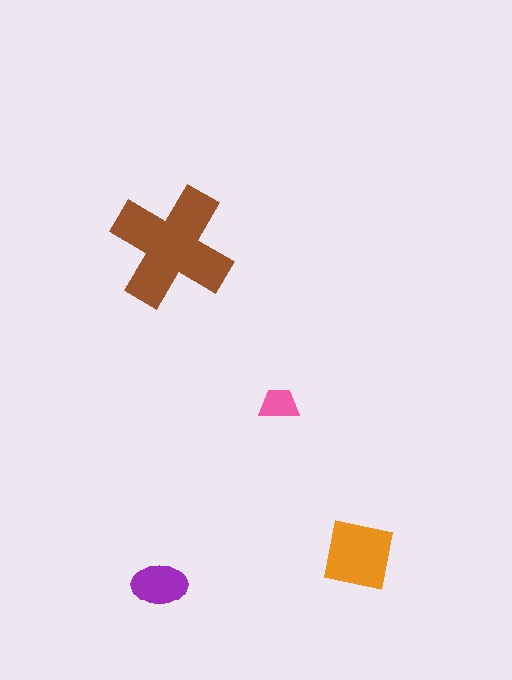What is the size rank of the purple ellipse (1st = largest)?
3rd.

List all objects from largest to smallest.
The brown cross, the orange square, the purple ellipse, the pink trapezoid.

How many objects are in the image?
There are 4 objects in the image.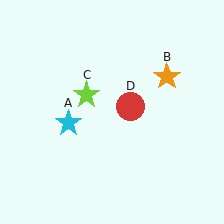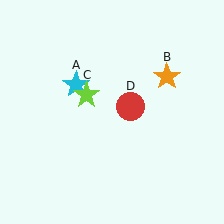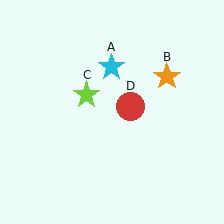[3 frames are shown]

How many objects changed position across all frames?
1 object changed position: cyan star (object A).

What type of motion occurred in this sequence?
The cyan star (object A) rotated clockwise around the center of the scene.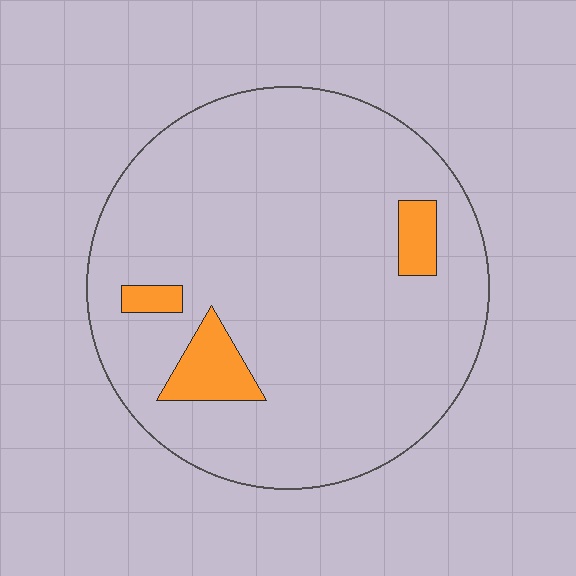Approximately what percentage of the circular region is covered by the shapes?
Approximately 10%.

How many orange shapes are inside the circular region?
3.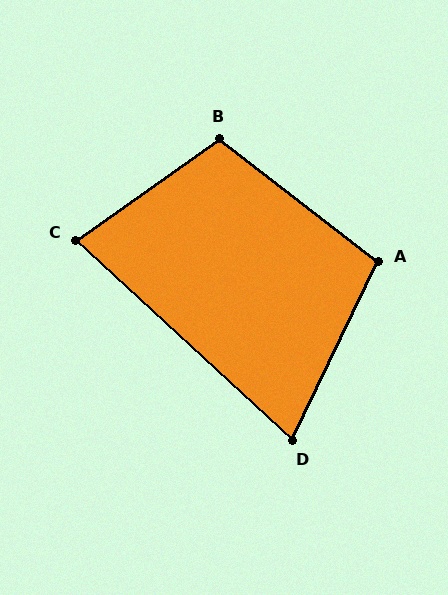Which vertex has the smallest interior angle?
D, at approximately 73 degrees.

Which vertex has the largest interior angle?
B, at approximately 107 degrees.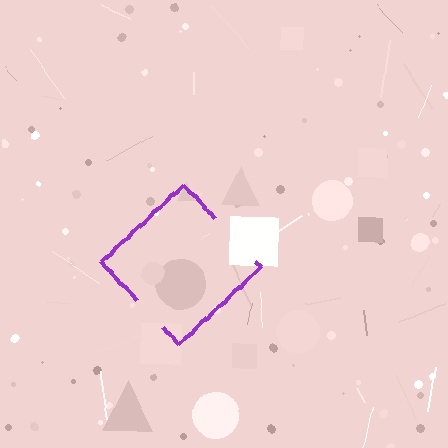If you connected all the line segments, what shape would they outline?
They would outline a diamond.